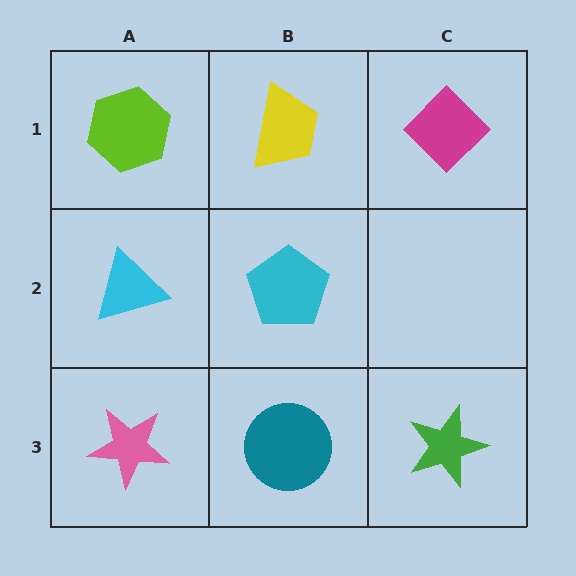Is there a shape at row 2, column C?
No, that cell is empty.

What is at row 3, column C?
A green star.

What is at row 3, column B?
A teal circle.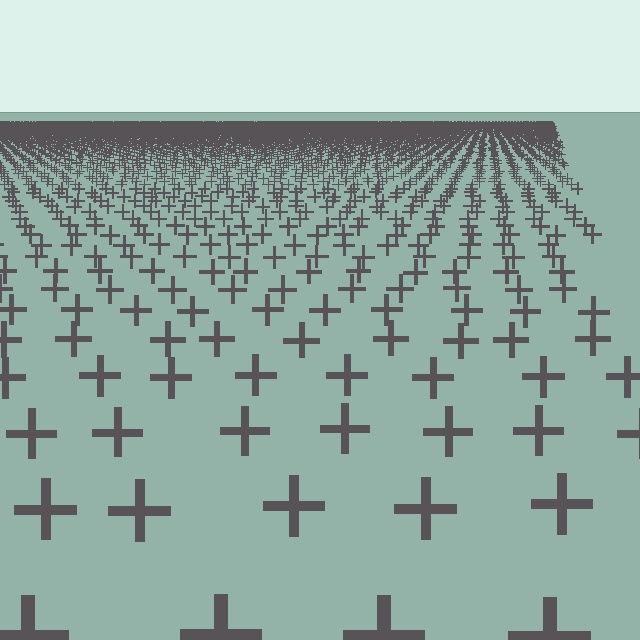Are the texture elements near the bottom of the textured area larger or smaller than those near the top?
Larger. Near the bottom, elements are closer to the viewer and appear at a bigger on-screen size.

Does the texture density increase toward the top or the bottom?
Density increases toward the top.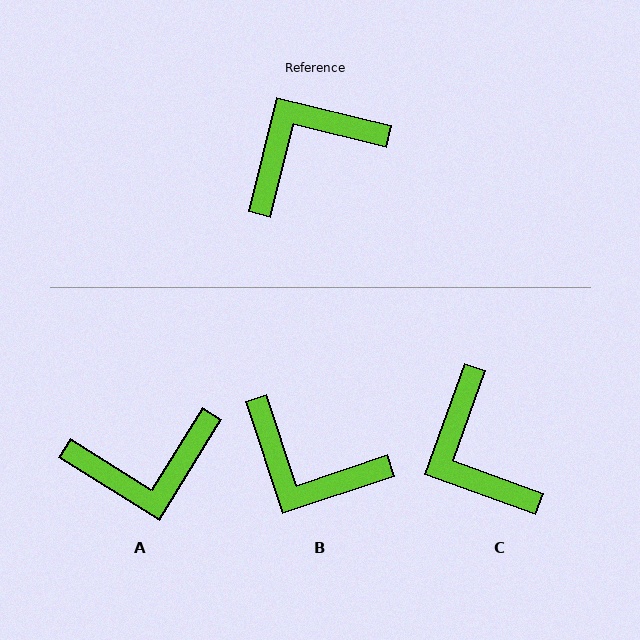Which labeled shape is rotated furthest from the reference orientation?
A, about 162 degrees away.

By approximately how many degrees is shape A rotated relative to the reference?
Approximately 162 degrees counter-clockwise.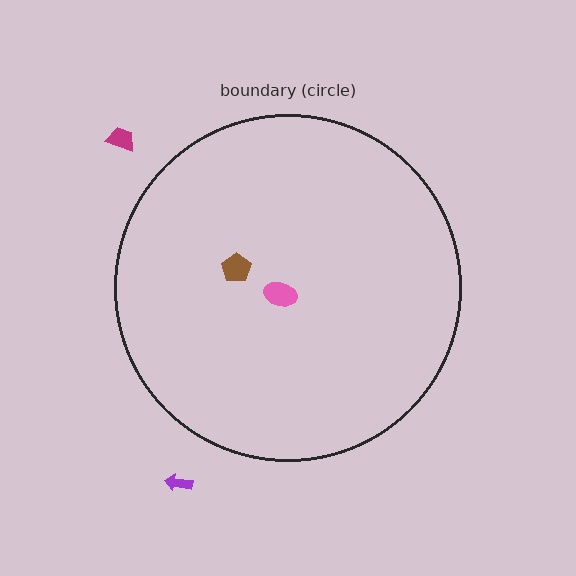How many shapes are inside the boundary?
2 inside, 2 outside.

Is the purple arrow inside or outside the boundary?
Outside.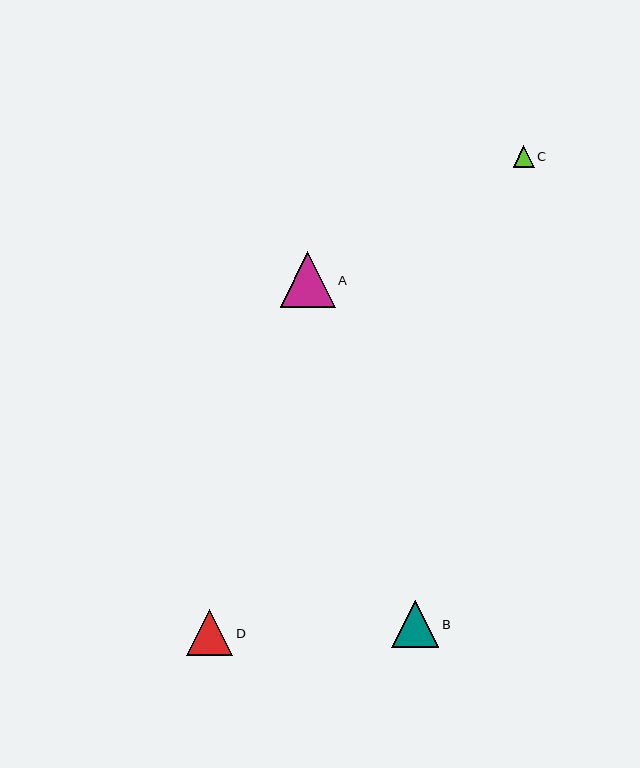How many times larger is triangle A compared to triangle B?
Triangle A is approximately 1.2 times the size of triangle B.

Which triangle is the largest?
Triangle A is the largest with a size of approximately 55 pixels.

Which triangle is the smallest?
Triangle C is the smallest with a size of approximately 21 pixels.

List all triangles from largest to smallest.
From largest to smallest: A, B, D, C.